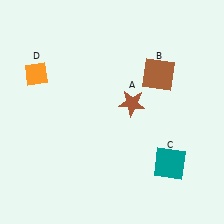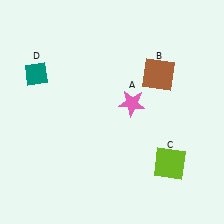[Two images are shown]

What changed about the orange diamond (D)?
In Image 1, D is orange. In Image 2, it changed to teal.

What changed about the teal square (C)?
In Image 1, C is teal. In Image 2, it changed to lime.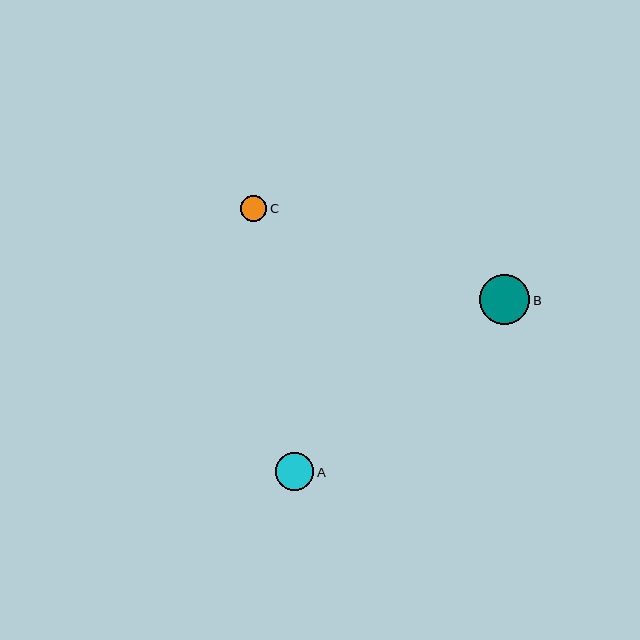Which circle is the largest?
Circle B is the largest with a size of approximately 51 pixels.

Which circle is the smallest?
Circle C is the smallest with a size of approximately 27 pixels.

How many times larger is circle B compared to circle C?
Circle B is approximately 1.9 times the size of circle C.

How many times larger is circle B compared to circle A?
Circle B is approximately 1.3 times the size of circle A.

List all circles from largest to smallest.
From largest to smallest: B, A, C.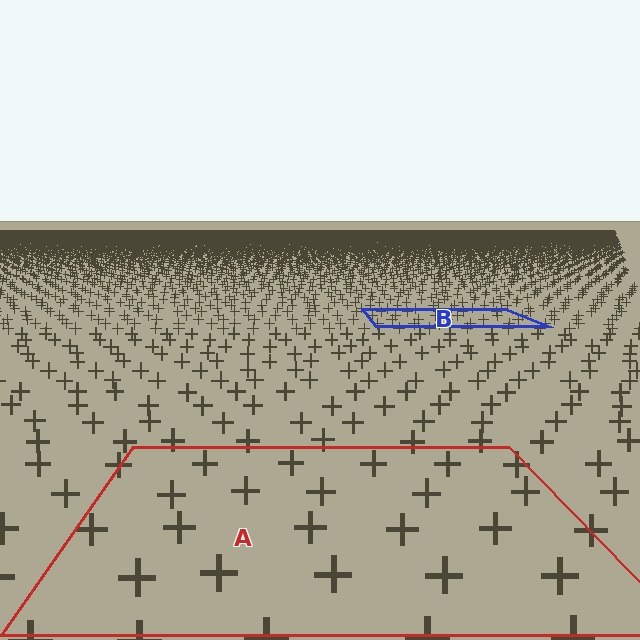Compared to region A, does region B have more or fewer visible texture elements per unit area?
Region B has more texture elements per unit area — they are packed more densely because it is farther away.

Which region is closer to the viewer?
Region A is closer. The texture elements there are larger and more spread out.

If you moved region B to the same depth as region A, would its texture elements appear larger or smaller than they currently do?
They would appear larger. At a closer depth, the same texture elements are projected at a bigger on-screen size.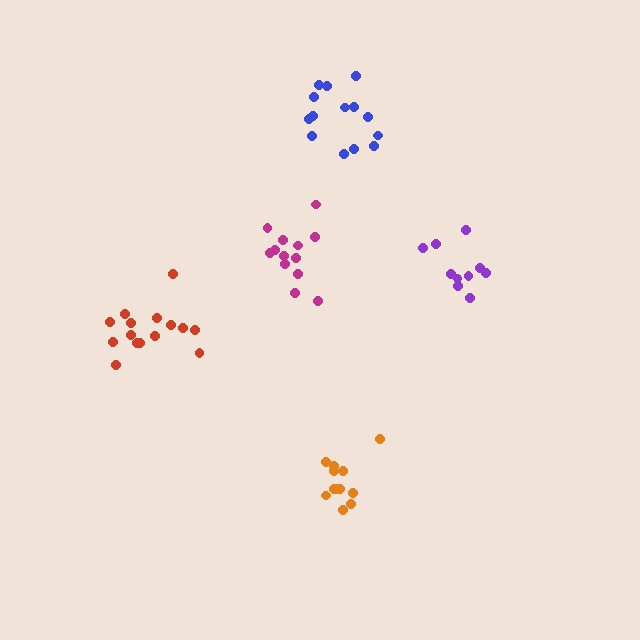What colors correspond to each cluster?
The clusters are colored: orange, red, magenta, purple, blue.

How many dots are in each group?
Group 1: 13 dots, Group 2: 15 dots, Group 3: 13 dots, Group 4: 10 dots, Group 5: 14 dots (65 total).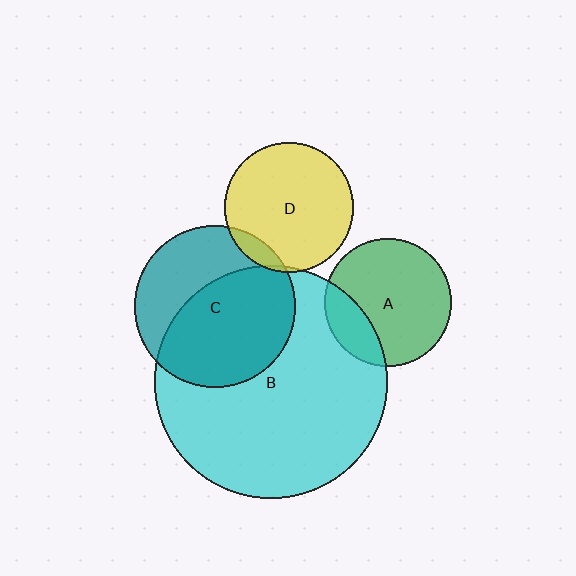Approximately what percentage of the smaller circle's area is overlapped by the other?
Approximately 60%.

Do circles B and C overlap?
Yes.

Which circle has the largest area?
Circle B (cyan).